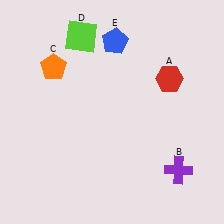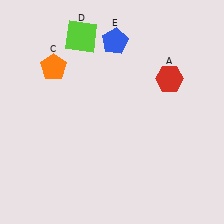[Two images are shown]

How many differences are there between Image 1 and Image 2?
There is 1 difference between the two images.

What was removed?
The purple cross (B) was removed in Image 2.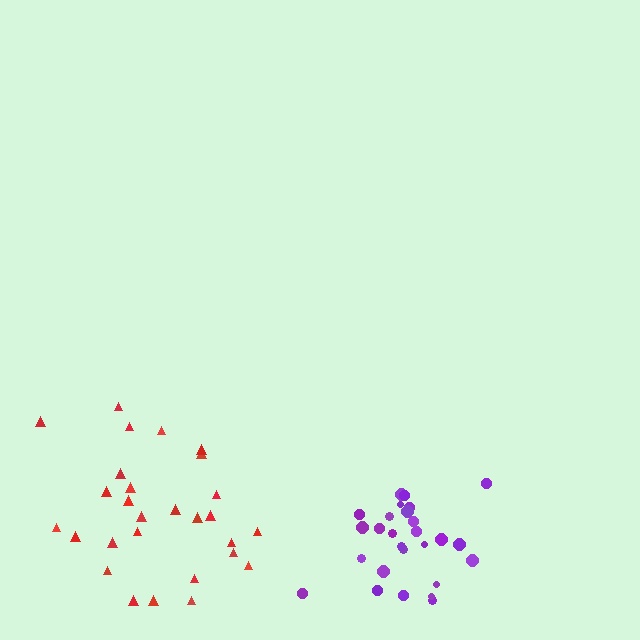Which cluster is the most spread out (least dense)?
Red.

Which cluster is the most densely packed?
Purple.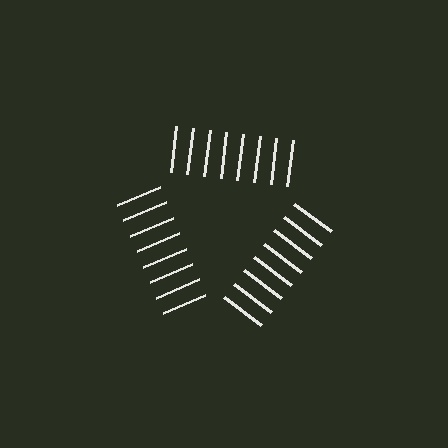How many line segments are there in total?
24 — 8 along each of the 3 edges.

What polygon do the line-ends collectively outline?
An illusory triangle — the line segments terminate on its edges but no continuous stroke is drawn.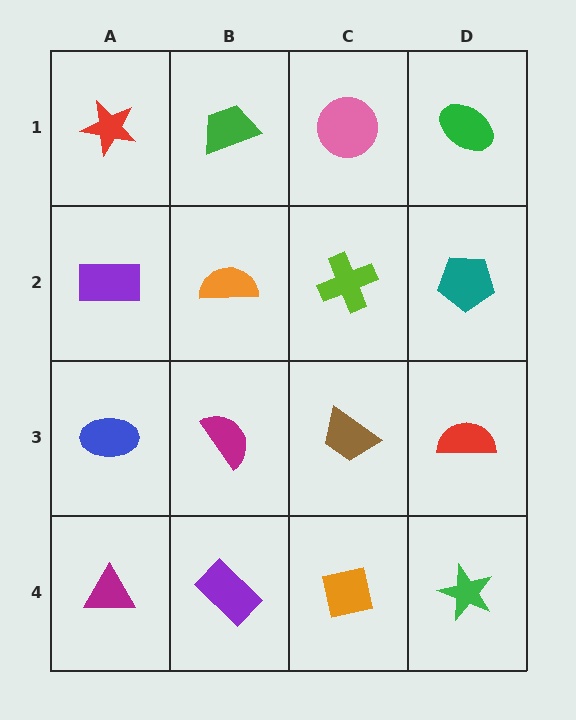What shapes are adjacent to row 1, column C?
A lime cross (row 2, column C), a green trapezoid (row 1, column B), a green ellipse (row 1, column D).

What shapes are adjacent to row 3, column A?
A purple rectangle (row 2, column A), a magenta triangle (row 4, column A), a magenta semicircle (row 3, column B).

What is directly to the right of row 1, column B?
A pink circle.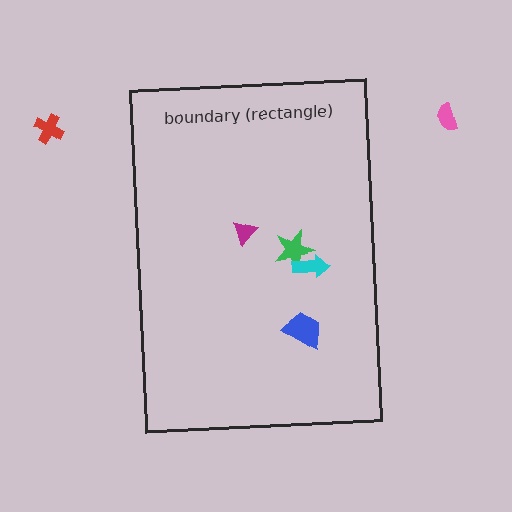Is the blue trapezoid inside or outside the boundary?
Inside.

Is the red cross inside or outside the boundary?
Outside.